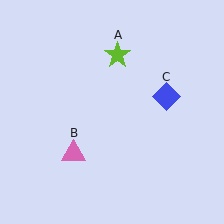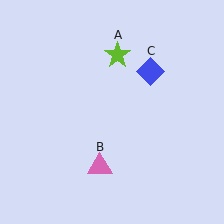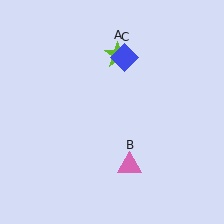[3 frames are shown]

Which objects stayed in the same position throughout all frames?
Lime star (object A) remained stationary.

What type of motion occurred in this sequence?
The pink triangle (object B), blue diamond (object C) rotated counterclockwise around the center of the scene.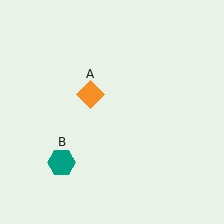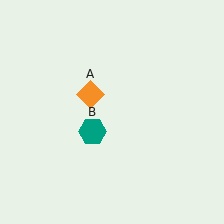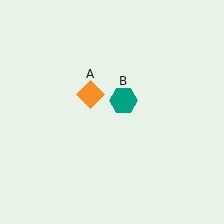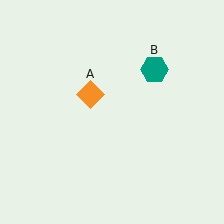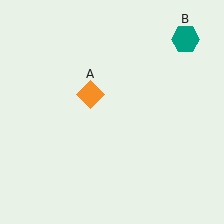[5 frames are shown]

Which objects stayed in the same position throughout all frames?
Orange diamond (object A) remained stationary.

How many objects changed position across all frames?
1 object changed position: teal hexagon (object B).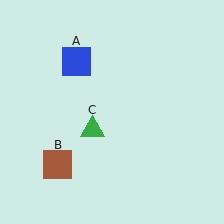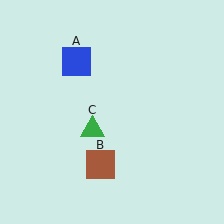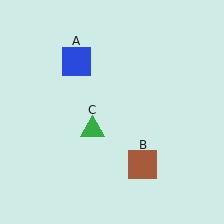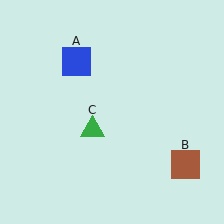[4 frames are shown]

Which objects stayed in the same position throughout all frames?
Blue square (object A) and green triangle (object C) remained stationary.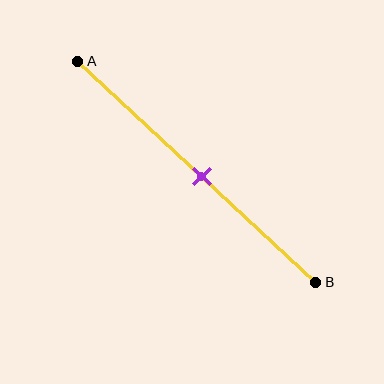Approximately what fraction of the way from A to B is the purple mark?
The purple mark is approximately 50% of the way from A to B.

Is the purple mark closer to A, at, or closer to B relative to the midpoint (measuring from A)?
The purple mark is approximately at the midpoint of segment AB.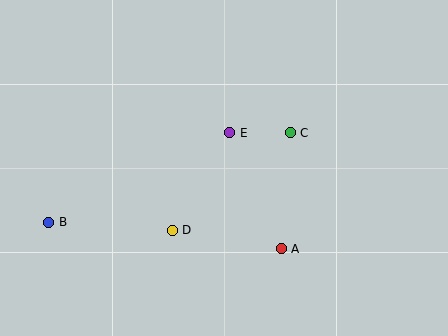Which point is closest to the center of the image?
Point E at (230, 133) is closest to the center.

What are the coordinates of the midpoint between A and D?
The midpoint between A and D is at (227, 240).